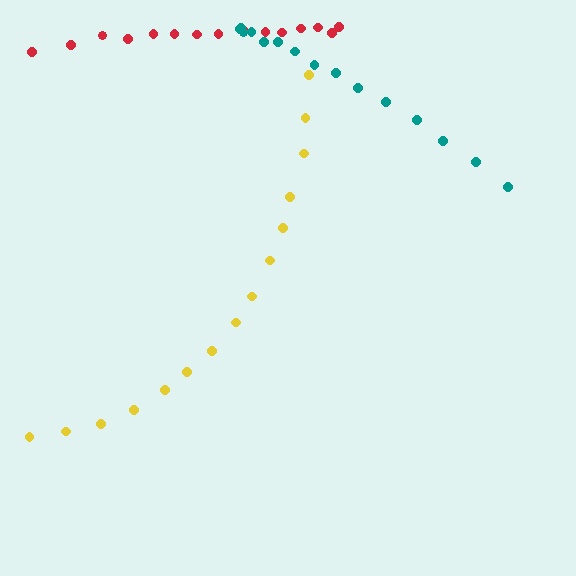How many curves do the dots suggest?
There are 3 distinct paths.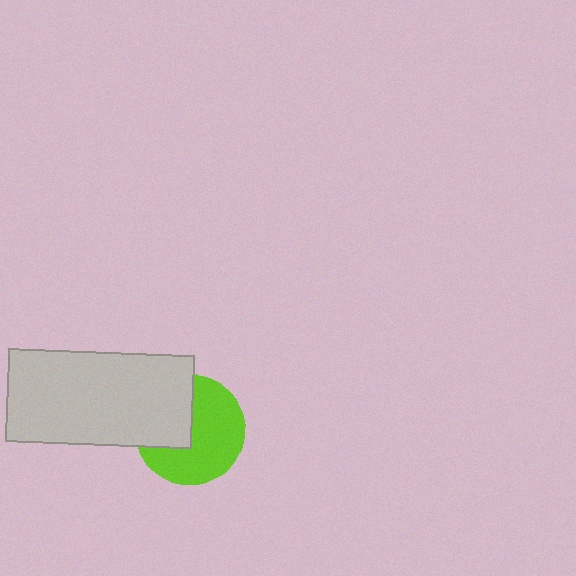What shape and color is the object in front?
The object in front is a light gray rectangle.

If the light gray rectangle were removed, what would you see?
You would see the complete lime circle.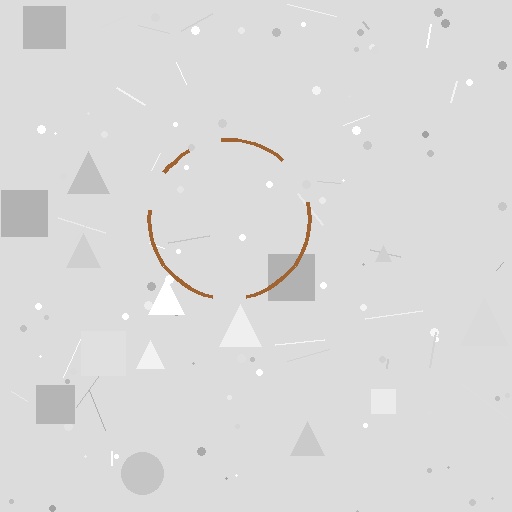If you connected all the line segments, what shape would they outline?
They would outline a circle.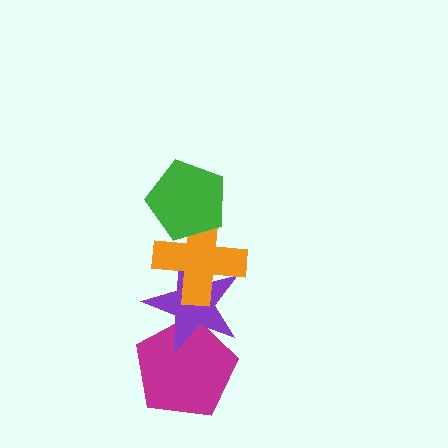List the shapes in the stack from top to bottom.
From top to bottom: the green pentagon, the orange cross, the purple star, the magenta pentagon.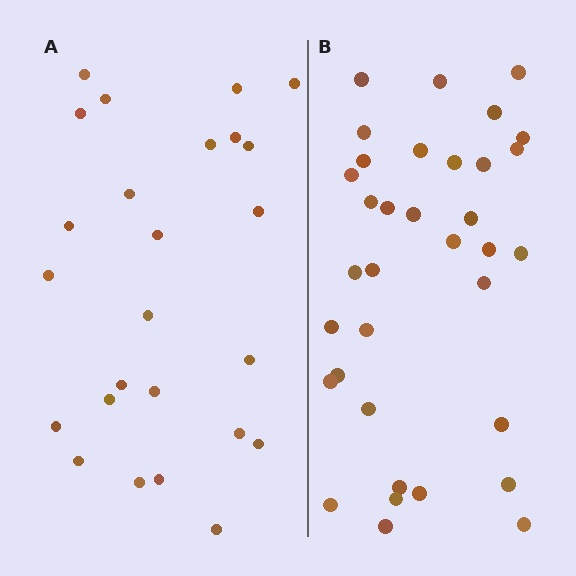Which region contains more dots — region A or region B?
Region B (the right region) has more dots.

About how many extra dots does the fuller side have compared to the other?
Region B has roughly 10 or so more dots than region A.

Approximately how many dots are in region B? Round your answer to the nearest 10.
About 40 dots. (The exact count is 35, which rounds to 40.)